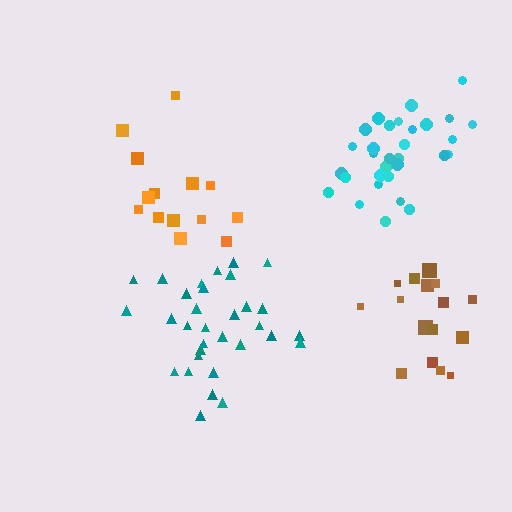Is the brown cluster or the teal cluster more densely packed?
Teal.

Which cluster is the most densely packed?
Cyan.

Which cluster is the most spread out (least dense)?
Orange.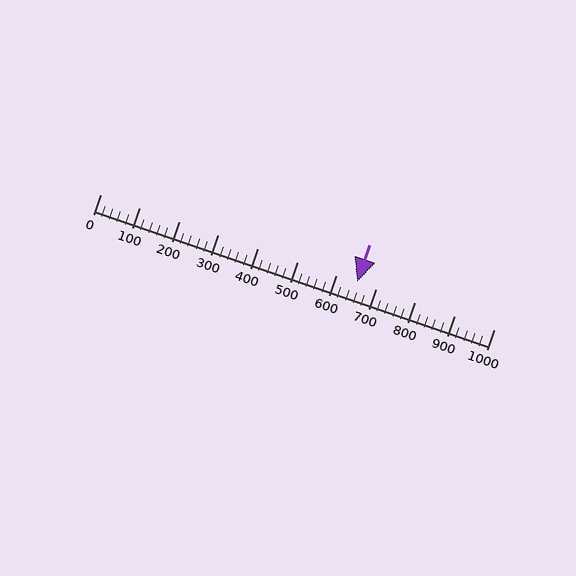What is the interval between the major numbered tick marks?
The major tick marks are spaced 100 units apart.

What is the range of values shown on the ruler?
The ruler shows values from 0 to 1000.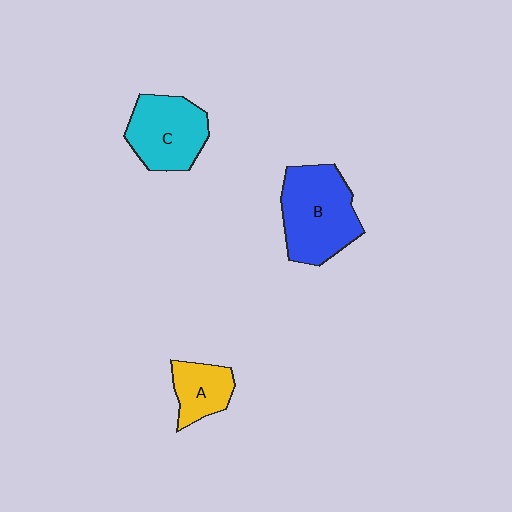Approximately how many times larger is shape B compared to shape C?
Approximately 1.2 times.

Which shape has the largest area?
Shape B (blue).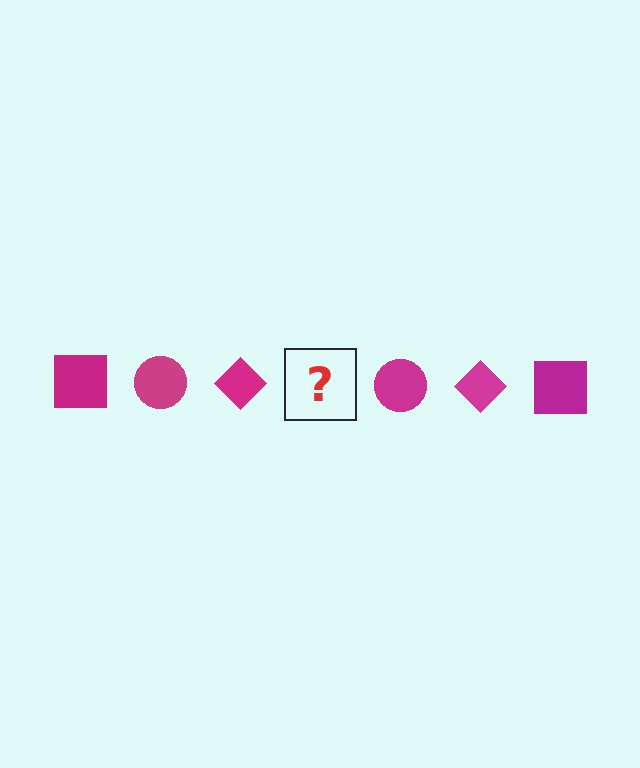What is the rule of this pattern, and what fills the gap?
The rule is that the pattern cycles through square, circle, diamond shapes in magenta. The gap should be filled with a magenta square.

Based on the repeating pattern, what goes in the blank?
The blank should be a magenta square.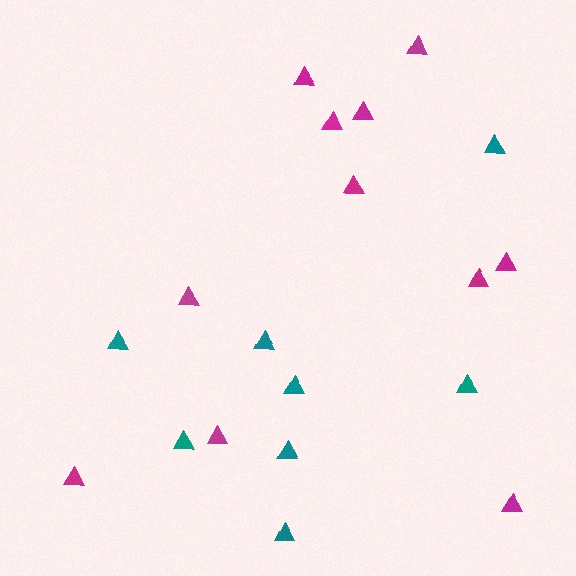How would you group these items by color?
There are 2 groups: one group of teal triangles (8) and one group of magenta triangles (11).